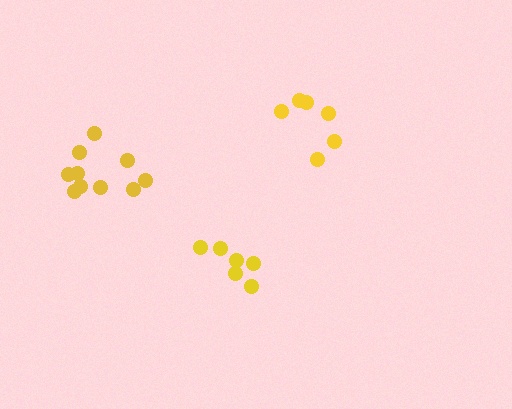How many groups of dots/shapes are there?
There are 3 groups.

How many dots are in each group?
Group 1: 10 dots, Group 2: 6 dots, Group 3: 6 dots (22 total).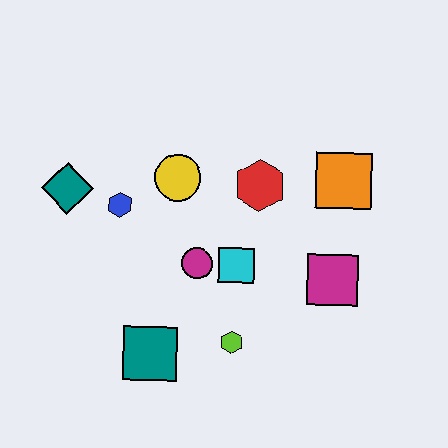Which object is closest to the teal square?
The lime hexagon is closest to the teal square.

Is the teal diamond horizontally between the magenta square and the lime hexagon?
No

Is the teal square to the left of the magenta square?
Yes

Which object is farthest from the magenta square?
The teal diamond is farthest from the magenta square.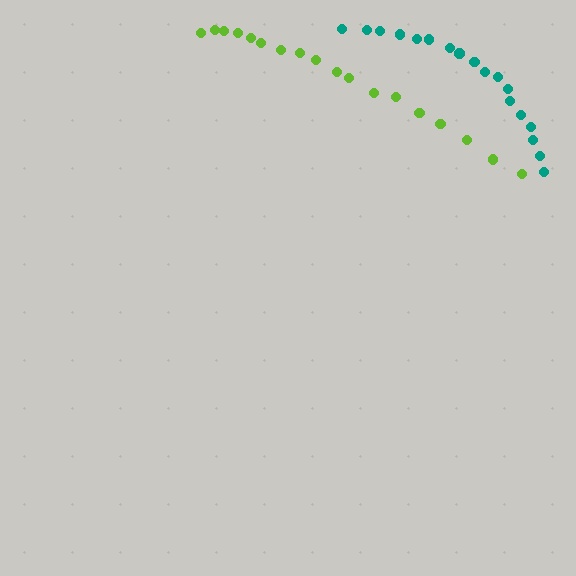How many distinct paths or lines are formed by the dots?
There are 2 distinct paths.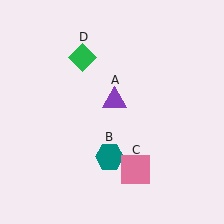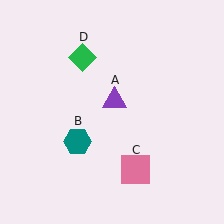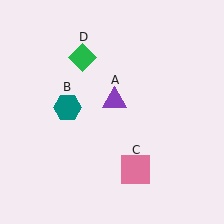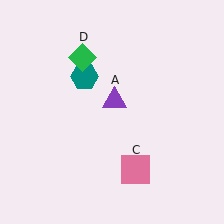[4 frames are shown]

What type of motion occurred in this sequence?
The teal hexagon (object B) rotated clockwise around the center of the scene.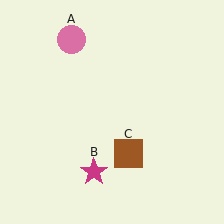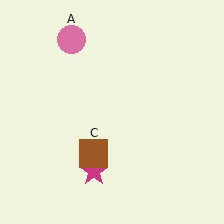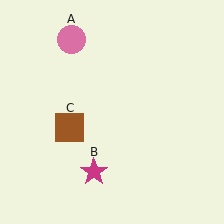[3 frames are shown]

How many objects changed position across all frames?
1 object changed position: brown square (object C).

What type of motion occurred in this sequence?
The brown square (object C) rotated clockwise around the center of the scene.